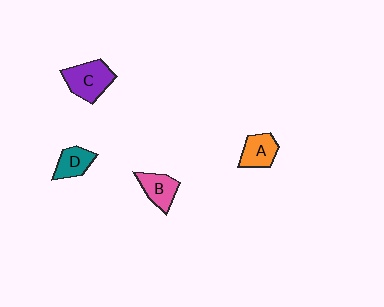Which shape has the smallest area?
Shape D (teal).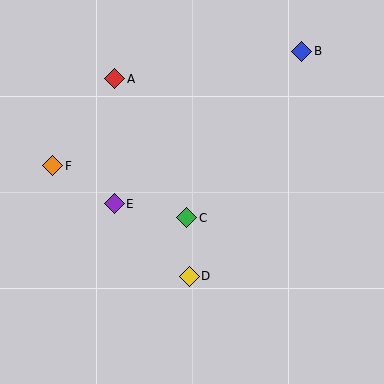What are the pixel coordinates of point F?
Point F is at (53, 166).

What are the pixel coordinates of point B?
Point B is at (302, 51).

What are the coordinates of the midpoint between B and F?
The midpoint between B and F is at (177, 108).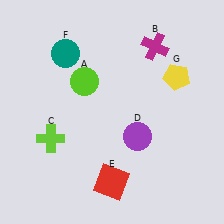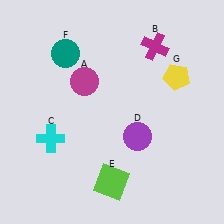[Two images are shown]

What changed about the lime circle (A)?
In Image 1, A is lime. In Image 2, it changed to magenta.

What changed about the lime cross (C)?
In Image 1, C is lime. In Image 2, it changed to cyan.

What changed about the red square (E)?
In Image 1, E is red. In Image 2, it changed to lime.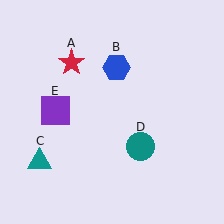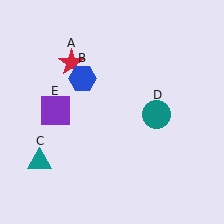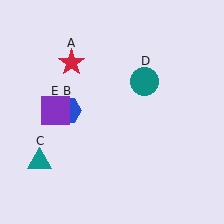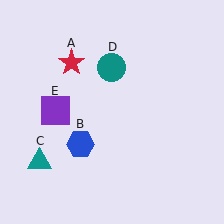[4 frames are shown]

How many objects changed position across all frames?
2 objects changed position: blue hexagon (object B), teal circle (object D).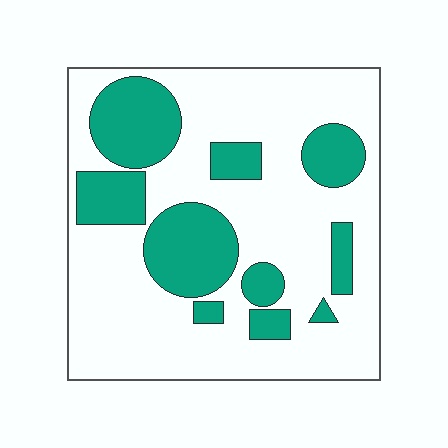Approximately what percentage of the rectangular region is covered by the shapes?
Approximately 30%.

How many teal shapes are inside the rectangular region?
10.